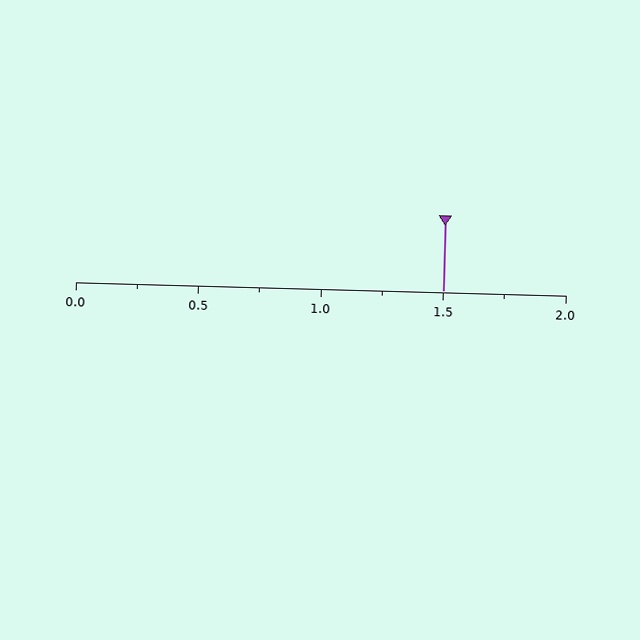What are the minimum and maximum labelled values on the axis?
The axis runs from 0.0 to 2.0.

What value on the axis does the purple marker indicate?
The marker indicates approximately 1.5.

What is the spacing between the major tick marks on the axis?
The major ticks are spaced 0.5 apart.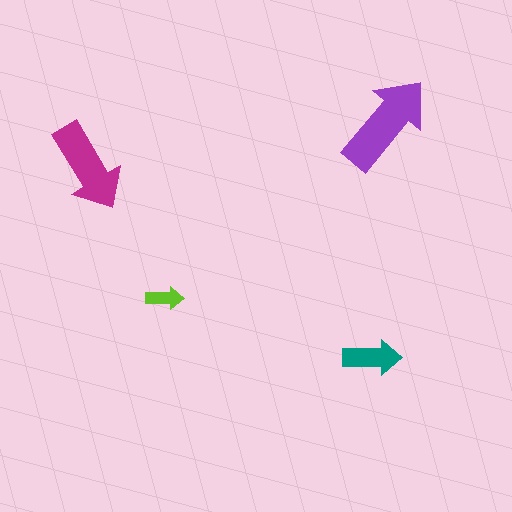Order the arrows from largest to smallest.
the purple one, the magenta one, the teal one, the lime one.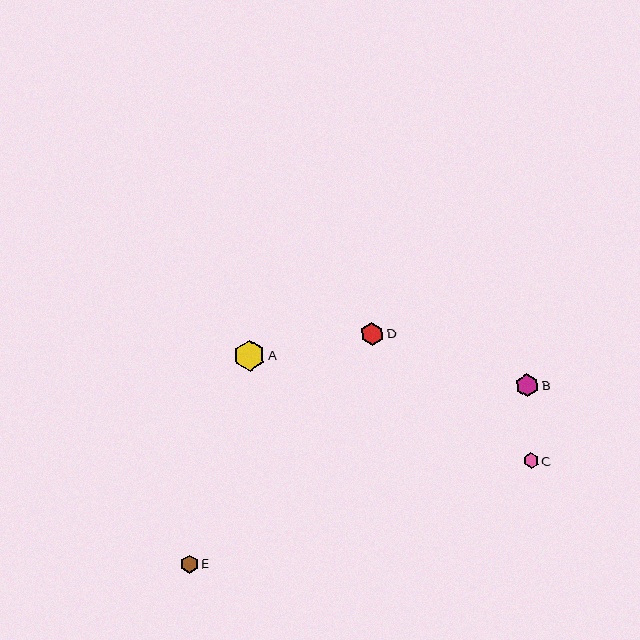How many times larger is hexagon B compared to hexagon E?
Hexagon B is approximately 1.3 times the size of hexagon E.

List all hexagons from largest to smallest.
From largest to smallest: A, B, D, E, C.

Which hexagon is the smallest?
Hexagon C is the smallest with a size of approximately 15 pixels.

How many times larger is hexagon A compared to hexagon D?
Hexagon A is approximately 1.3 times the size of hexagon D.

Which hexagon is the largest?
Hexagon A is the largest with a size of approximately 31 pixels.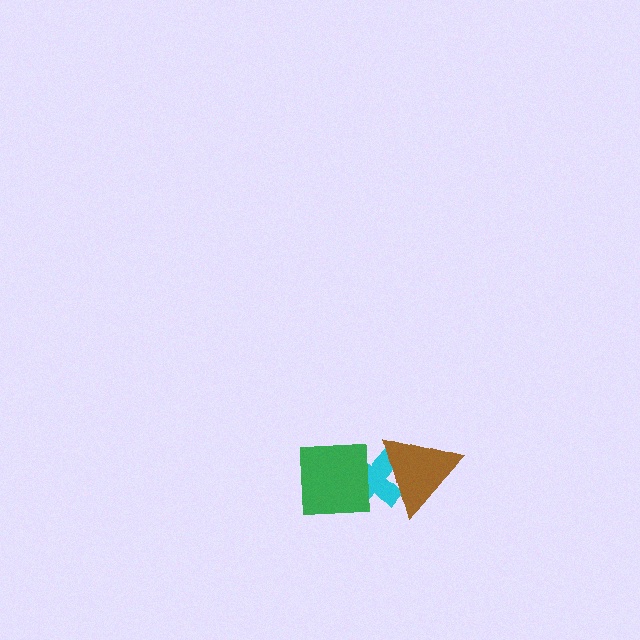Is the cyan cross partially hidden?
Yes, it is partially covered by another shape.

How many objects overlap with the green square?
1 object overlaps with the green square.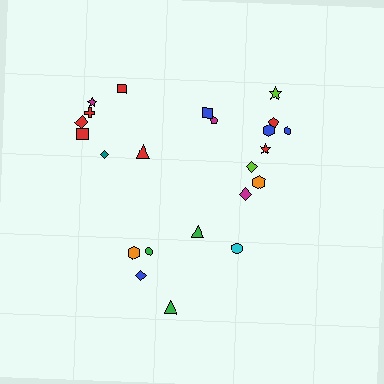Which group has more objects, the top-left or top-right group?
The top-right group.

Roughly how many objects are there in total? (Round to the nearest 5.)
Roughly 25 objects in total.